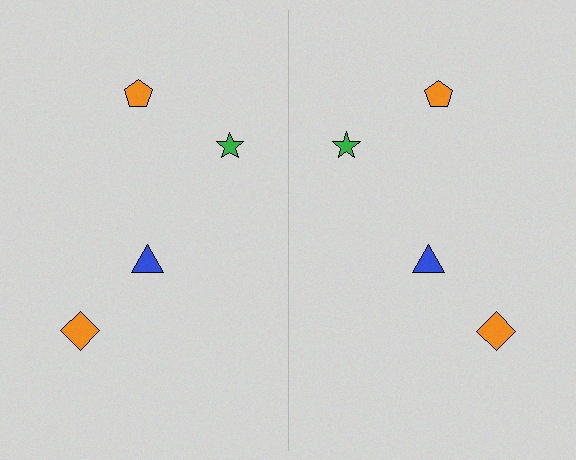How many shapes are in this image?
There are 8 shapes in this image.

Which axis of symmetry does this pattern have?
The pattern has a vertical axis of symmetry running through the center of the image.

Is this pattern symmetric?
Yes, this pattern has bilateral (reflection) symmetry.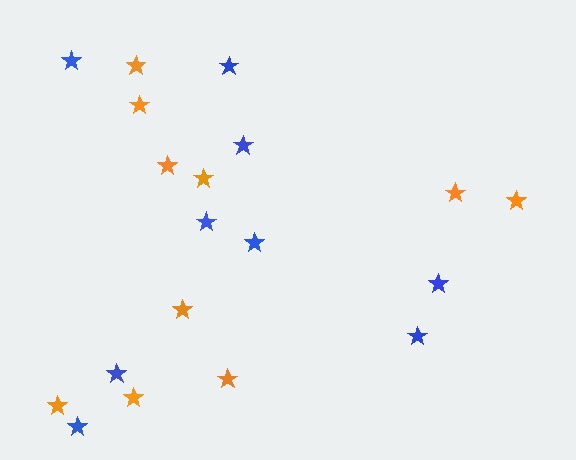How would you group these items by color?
There are 2 groups: one group of blue stars (9) and one group of orange stars (10).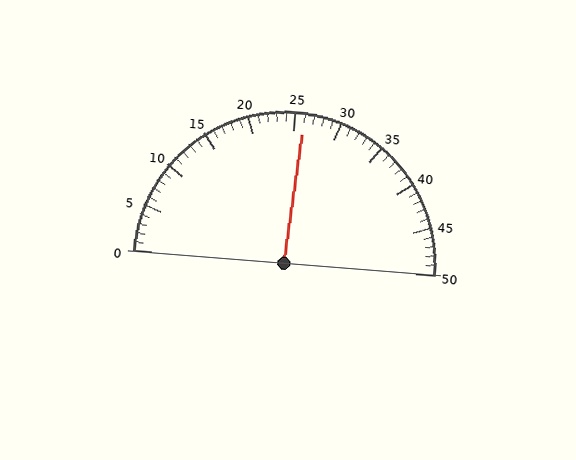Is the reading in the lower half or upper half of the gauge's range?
The reading is in the upper half of the range (0 to 50).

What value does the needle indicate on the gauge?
The needle indicates approximately 26.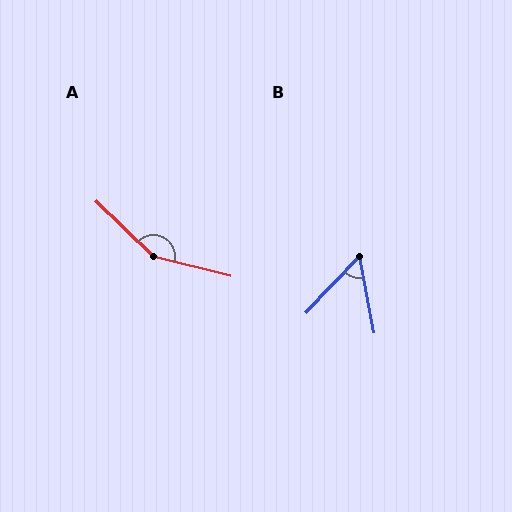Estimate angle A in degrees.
Approximately 150 degrees.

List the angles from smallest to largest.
B (54°), A (150°).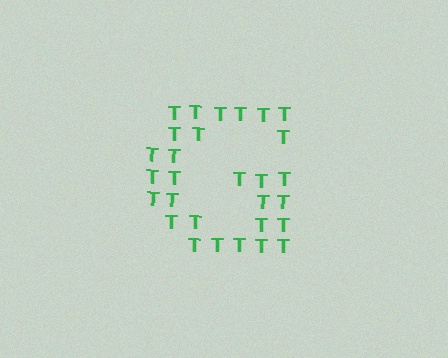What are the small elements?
The small elements are letter T's.